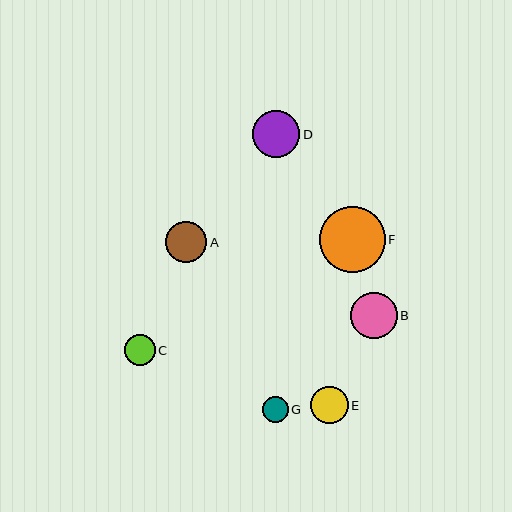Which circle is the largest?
Circle F is the largest with a size of approximately 66 pixels.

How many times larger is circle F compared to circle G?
Circle F is approximately 2.5 times the size of circle G.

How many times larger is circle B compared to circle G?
Circle B is approximately 1.8 times the size of circle G.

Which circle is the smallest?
Circle G is the smallest with a size of approximately 26 pixels.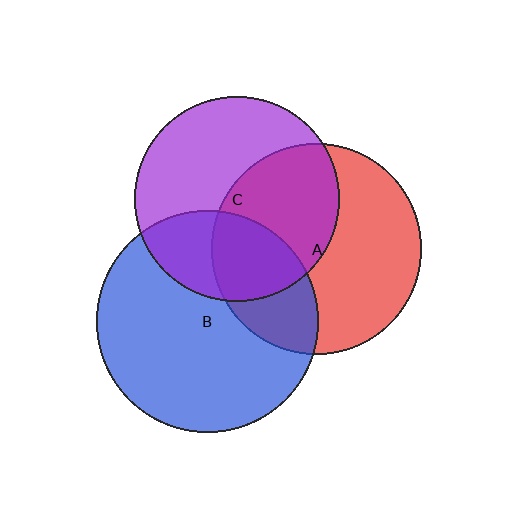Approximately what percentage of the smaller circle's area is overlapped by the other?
Approximately 30%.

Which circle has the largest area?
Circle B (blue).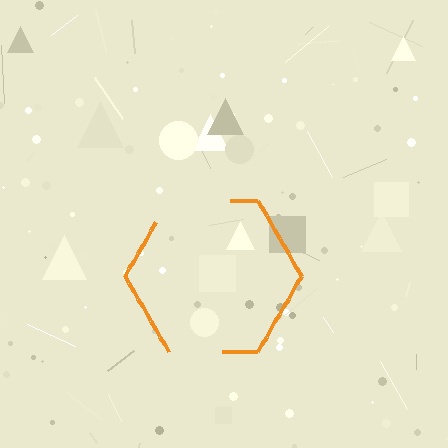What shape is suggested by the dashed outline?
The dashed outline suggests a hexagon.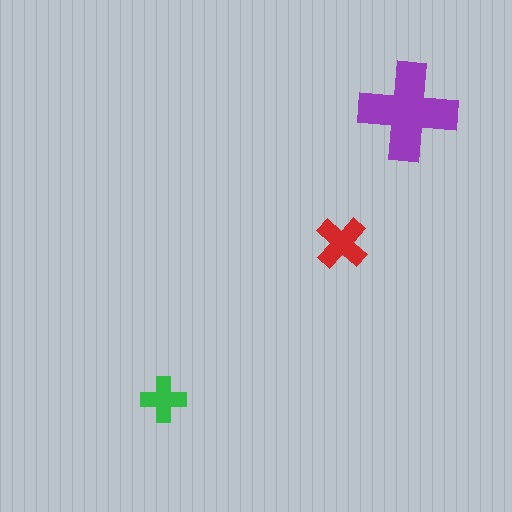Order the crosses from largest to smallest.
the purple one, the red one, the green one.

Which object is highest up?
The purple cross is topmost.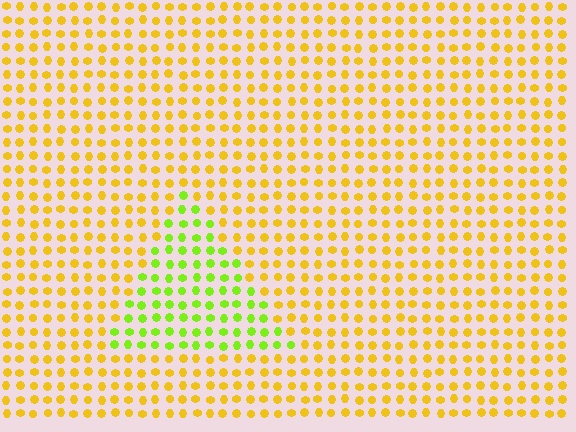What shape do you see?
I see a triangle.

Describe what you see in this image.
The image is filled with small yellow elements in a uniform arrangement. A triangle-shaped region is visible where the elements are tinted to a slightly different hue, forming a subtle color boundary.